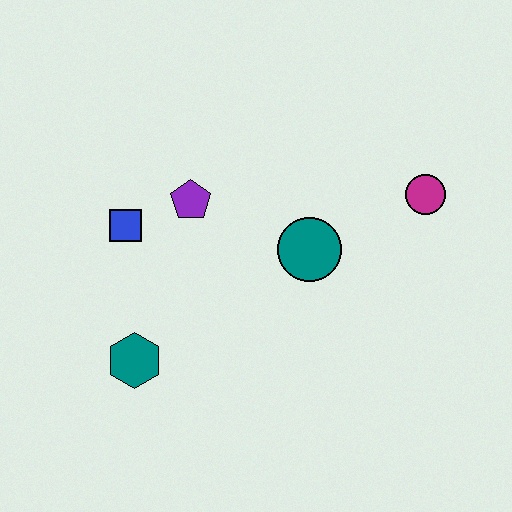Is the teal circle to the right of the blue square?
Yes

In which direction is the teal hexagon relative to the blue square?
The teal hexagon is below the blue square.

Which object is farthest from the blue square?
The magenta circle is farthest from the blue square.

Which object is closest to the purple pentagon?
The blue square is closest to the purple pentagon.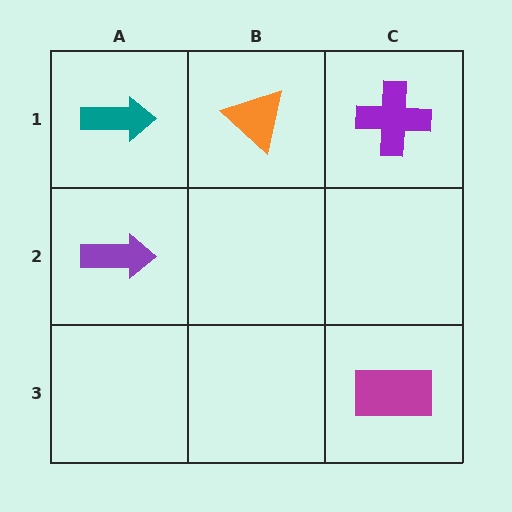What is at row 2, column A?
A purple arrow.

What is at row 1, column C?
A purple cross.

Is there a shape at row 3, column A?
No, that cell is empty.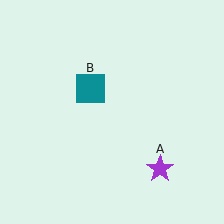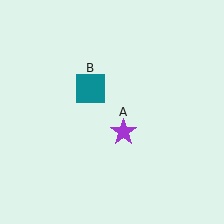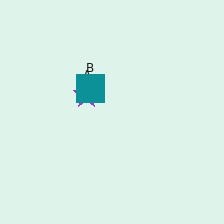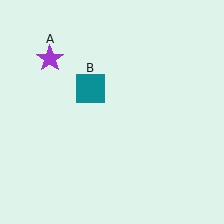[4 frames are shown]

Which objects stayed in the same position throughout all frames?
Teal square (object B) remained stationary.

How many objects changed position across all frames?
1 object changed position: purple star (object A).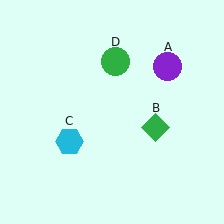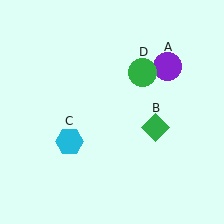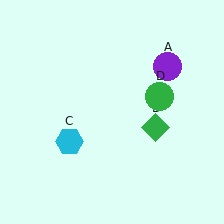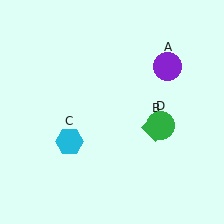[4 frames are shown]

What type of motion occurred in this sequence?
The green circle (object D) rotated clockwise around the center of the scene.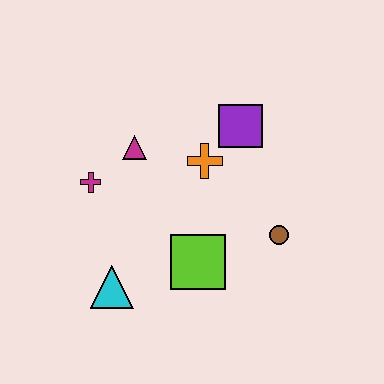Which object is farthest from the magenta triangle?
The brown circle is farthest from the magenta triangle.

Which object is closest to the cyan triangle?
The lime square is closest to the cyan triangle.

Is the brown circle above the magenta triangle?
No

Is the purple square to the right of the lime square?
Yes